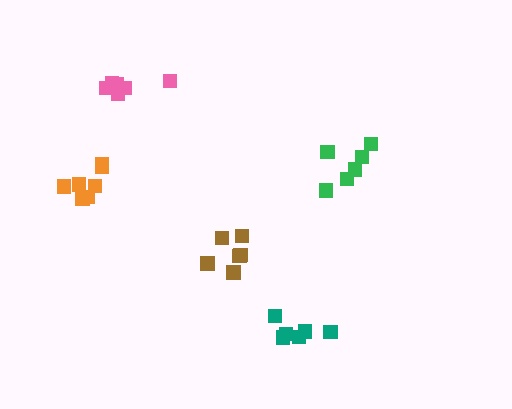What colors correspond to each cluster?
The clusters are colored: brown, green, pink, teal, orange.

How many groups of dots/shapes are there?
There are 5 groups.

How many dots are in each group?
Group 1: 6 dots, Group 2: 6 dots, Group 3: 6 dots, Group 4: 6 dots, Group 5: 7 dots (31 total).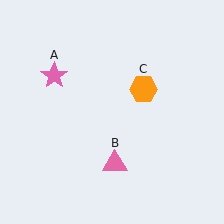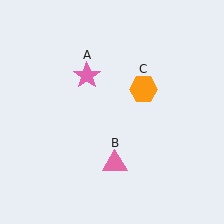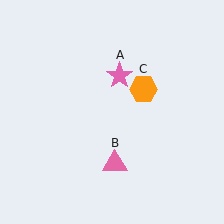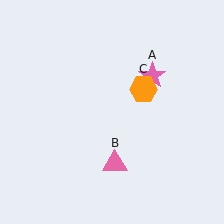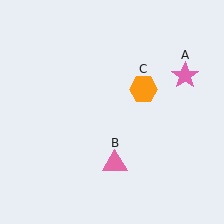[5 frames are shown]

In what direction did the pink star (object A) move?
The pink star (object A) moved right.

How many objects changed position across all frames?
1 object changed position: pink star (object A).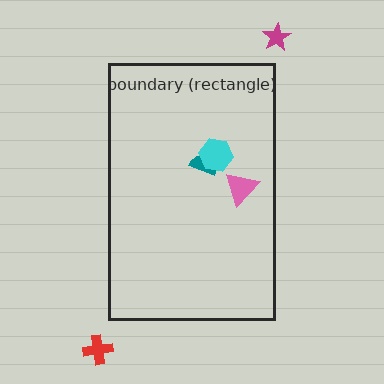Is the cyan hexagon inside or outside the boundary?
Inside.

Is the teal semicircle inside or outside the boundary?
Inside.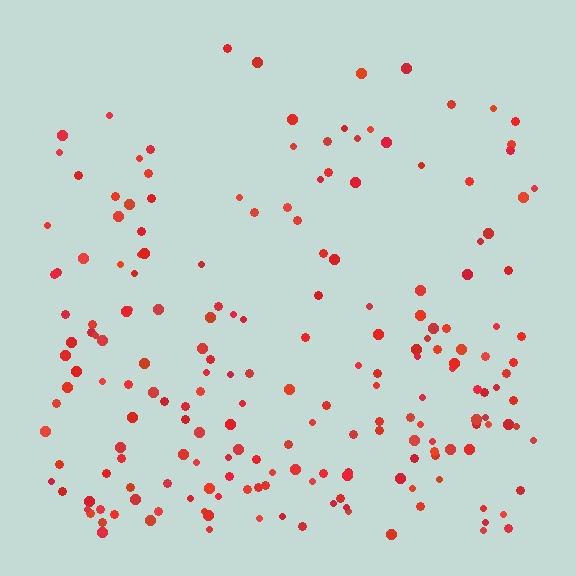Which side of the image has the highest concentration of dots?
The bottom.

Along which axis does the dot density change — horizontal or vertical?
Vertical.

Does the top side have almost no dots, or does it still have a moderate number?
Still a moderate number, just noticeably fewer than the bottom.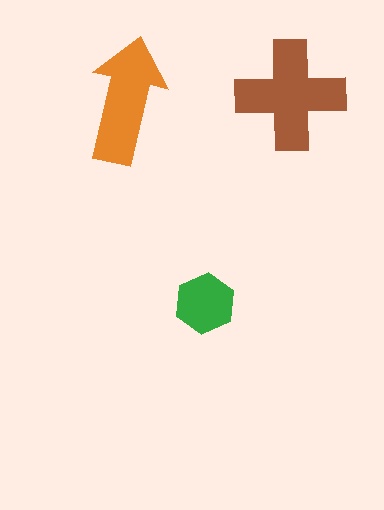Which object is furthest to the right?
The brown cross is rightmost.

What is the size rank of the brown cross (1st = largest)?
1st.